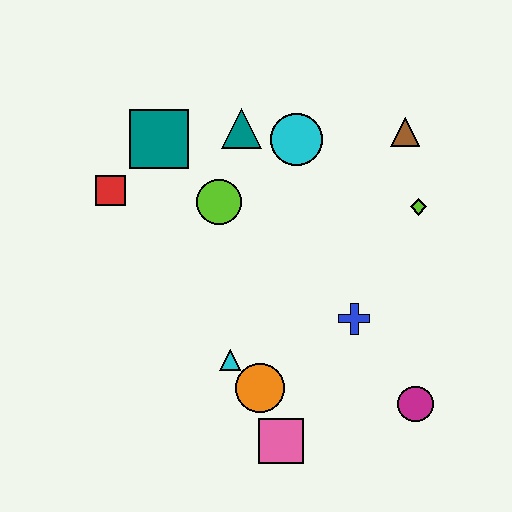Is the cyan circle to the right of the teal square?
Yes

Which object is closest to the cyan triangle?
The orange circle is closest to the cyan triangle.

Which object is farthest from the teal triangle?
The magenta circle is farthest from the teal triangle.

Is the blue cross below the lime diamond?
Yes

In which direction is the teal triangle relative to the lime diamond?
The teal triangle is to the left of the lime diamond.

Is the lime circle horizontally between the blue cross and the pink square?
No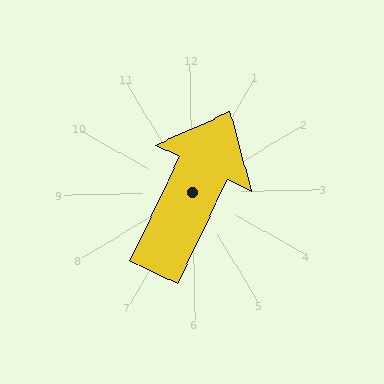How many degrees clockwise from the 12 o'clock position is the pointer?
Approximately 27 degrees.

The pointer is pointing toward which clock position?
Roughly 1 o'clock.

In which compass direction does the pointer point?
Northeast.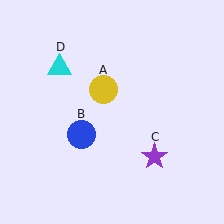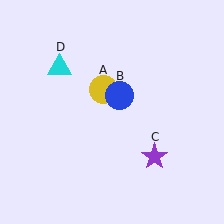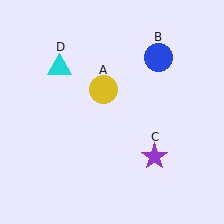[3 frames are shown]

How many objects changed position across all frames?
1 object changed position: blue circle (object B).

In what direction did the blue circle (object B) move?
The blue circle (object B) moved up and to the right.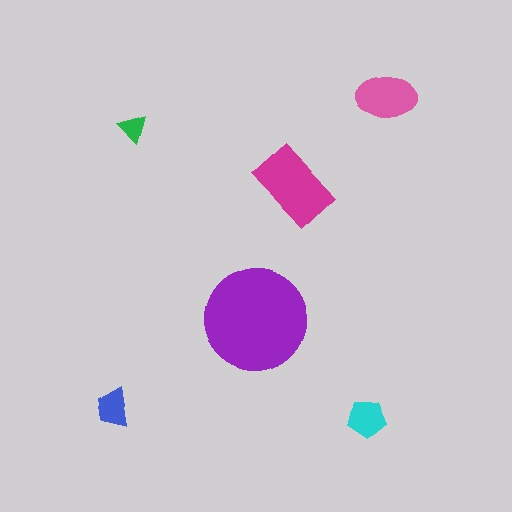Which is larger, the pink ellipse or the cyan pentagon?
The pink ellipse.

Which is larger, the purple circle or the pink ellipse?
The purple circle.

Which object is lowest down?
The cyan pentagon is bottommost.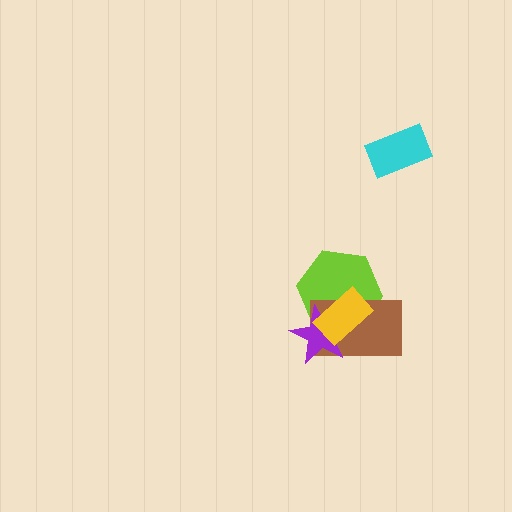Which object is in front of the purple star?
The yellow rectangle is in front of the purple star.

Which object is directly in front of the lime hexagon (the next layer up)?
The brown rectangle is directly in front of the lime hexagon.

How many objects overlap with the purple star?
3 objects overlap with the purple star.